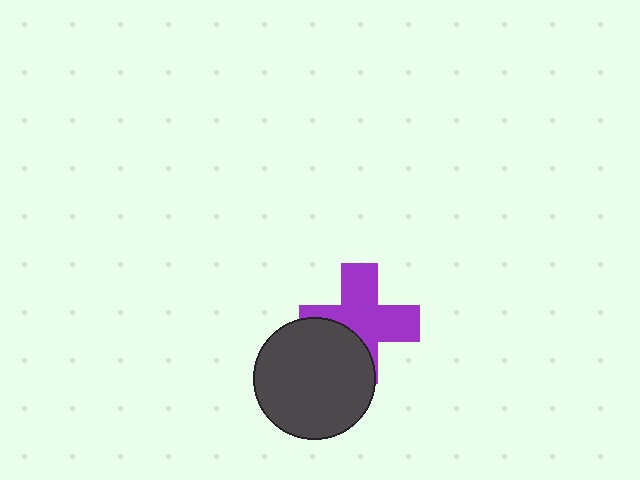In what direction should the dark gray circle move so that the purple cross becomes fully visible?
The dark gray circle should move toward the lower-left. That is the shortest direction to clear the overlap and leave the purple cross fully visible.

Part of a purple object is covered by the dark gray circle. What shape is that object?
It is a cross.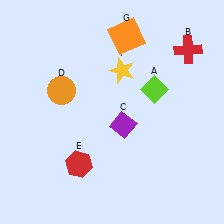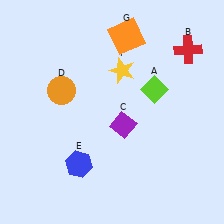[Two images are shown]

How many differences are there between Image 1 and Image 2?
There is 1 difference between the two images.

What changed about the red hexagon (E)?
In Image 1, E is red. In Image 2, it changed to blue.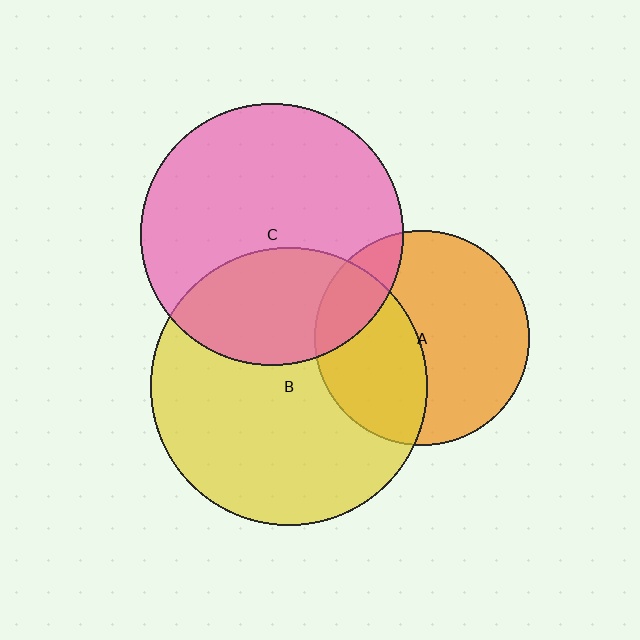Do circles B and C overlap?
Yes.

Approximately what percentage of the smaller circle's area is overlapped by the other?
Approximately 35%.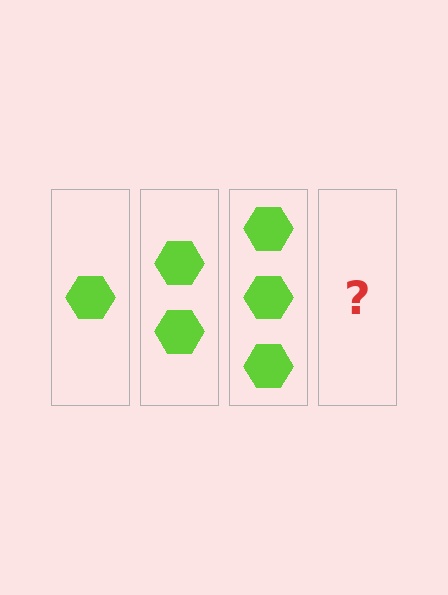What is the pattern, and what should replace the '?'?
The pattern is that each step adds one more hexagon. The '?' should be 4 hexagons.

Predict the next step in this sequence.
The next step is 4 hexagons.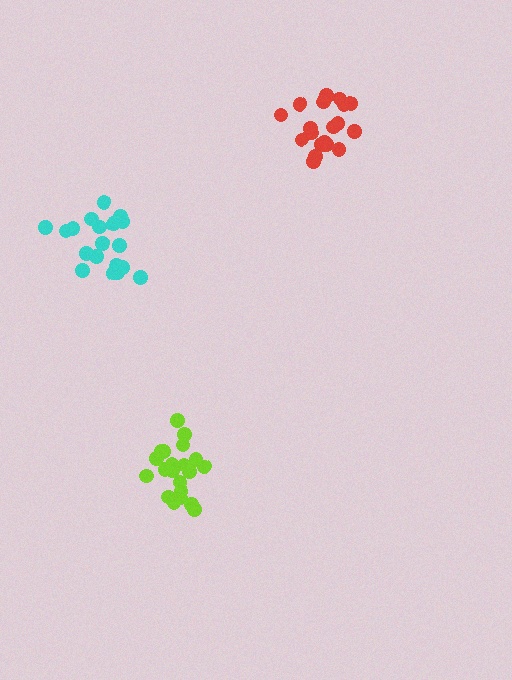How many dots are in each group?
Group 1: 21 dots, Group 2: 20 dots, Group 3: 19 dots (60 total).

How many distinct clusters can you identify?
There are 3 distinct clusters.